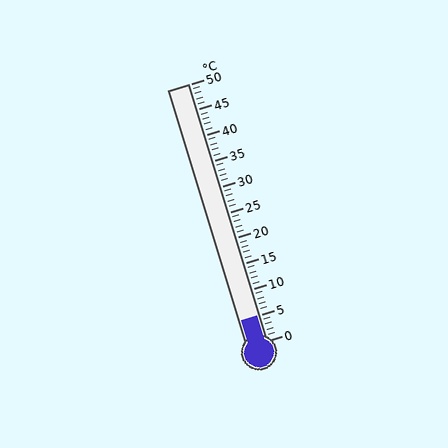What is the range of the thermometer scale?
The thermometer scale ranges from 0°C to 50°C.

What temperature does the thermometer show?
The thermometer shows approximately 5°C.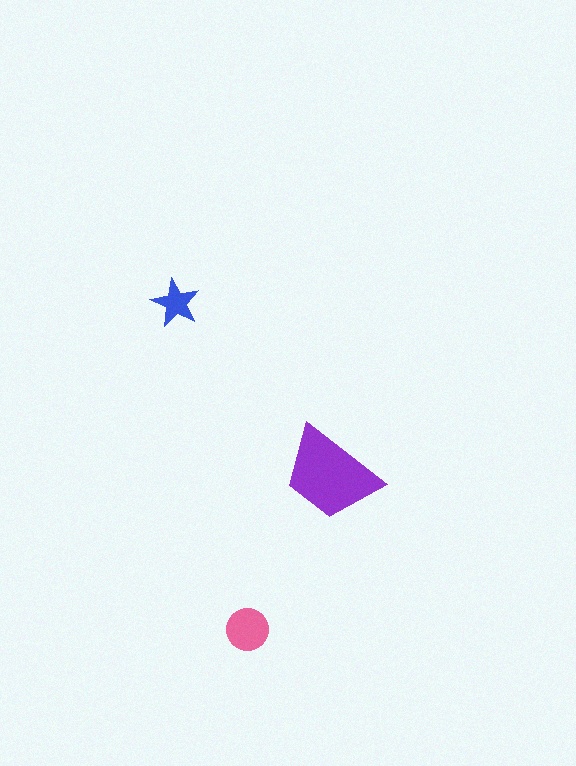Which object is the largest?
The purple trapezoid.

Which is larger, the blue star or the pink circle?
The pink circle.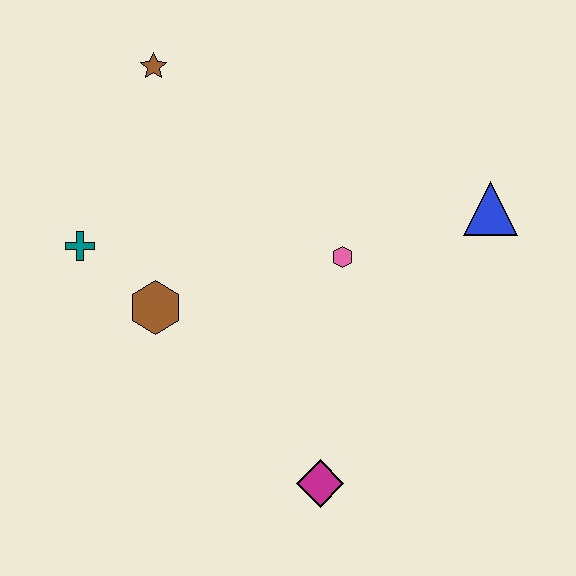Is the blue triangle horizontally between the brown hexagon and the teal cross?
No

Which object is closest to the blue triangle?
The pink hexagon is closest to the blue triangle.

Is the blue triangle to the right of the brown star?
Yes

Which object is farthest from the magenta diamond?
The brown star is farthest from the magenta diamond.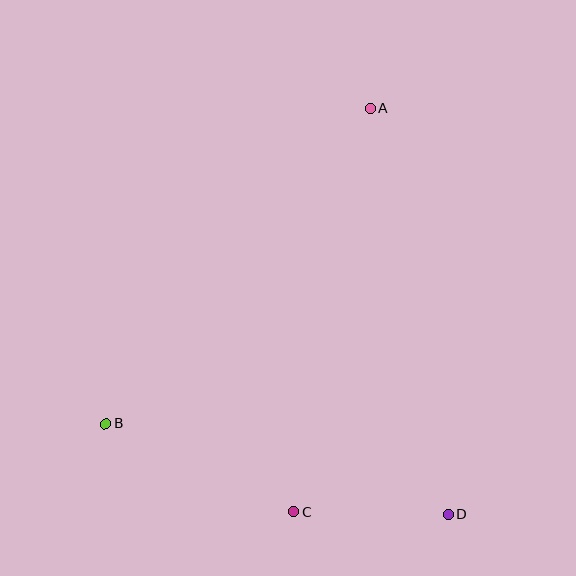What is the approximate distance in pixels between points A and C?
The distance between A and C is approximately 410 pixels.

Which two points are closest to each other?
Points C and D are closest to each other.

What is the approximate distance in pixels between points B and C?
The distance between B and C is approximately 208 pixels.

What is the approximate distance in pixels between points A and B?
The distance between A and B is approximately 412 pixels.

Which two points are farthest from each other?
Points A and D are farthest from each other.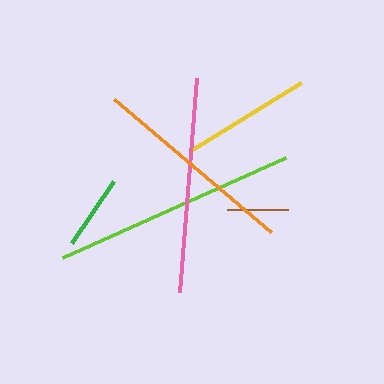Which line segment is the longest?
The lime line is the longest at approximately 245 pixels.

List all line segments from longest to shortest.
From longest to shortest: lime, pink, orange, yellow, green, brown.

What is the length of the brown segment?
The brown segment is approximately 61 pixels long.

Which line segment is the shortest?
The brown line is the shortest at approximately 61 pixels.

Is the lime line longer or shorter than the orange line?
The lime line is longer than the orange line.